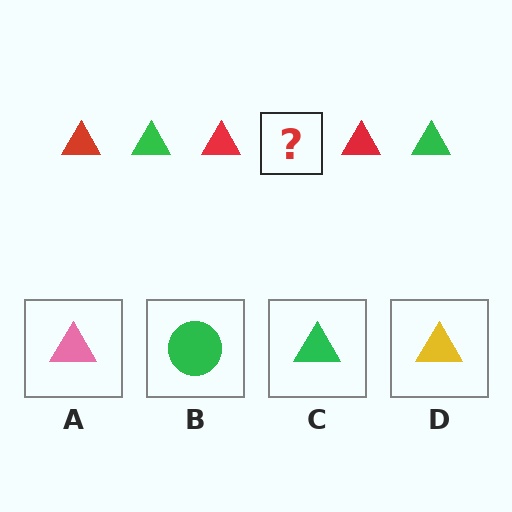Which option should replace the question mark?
Option C.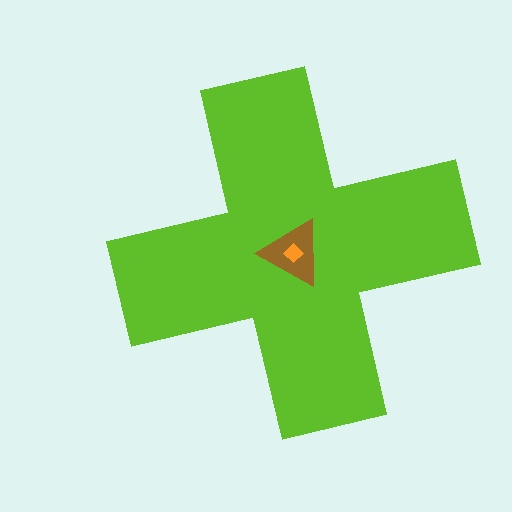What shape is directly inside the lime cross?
The brown triangle.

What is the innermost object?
The orange diamond.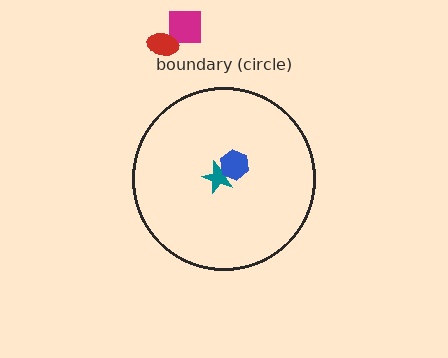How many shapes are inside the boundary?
2 inside, 2 outside.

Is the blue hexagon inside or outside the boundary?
Inside.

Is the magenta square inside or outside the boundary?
Outside.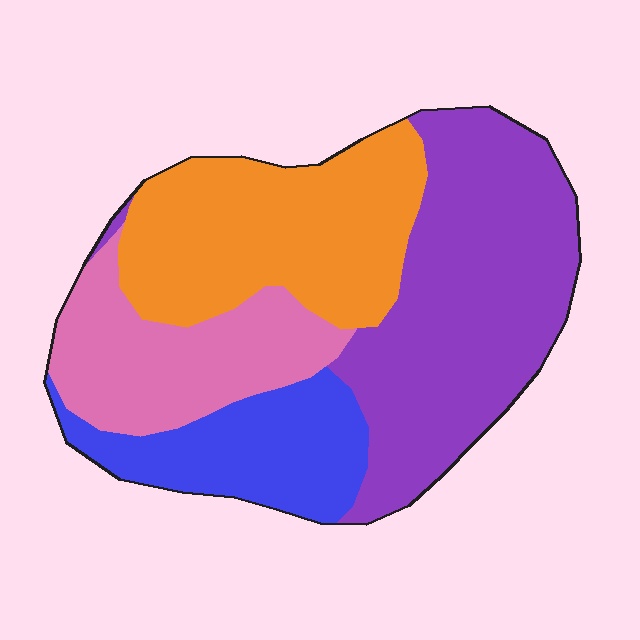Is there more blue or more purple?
Purple.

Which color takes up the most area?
Purple, at roughly 35%.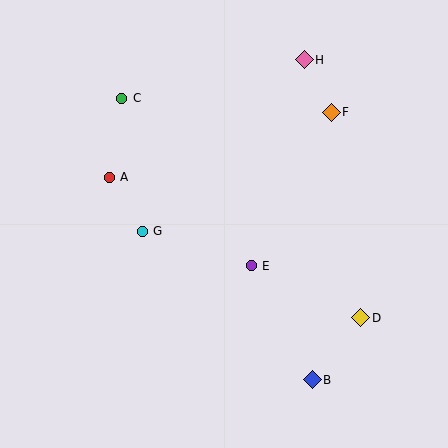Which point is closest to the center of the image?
Point E at (251, 266) is closest to the center.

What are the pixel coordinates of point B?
Point B is at (312, 380).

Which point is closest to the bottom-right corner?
Point B is closest to the bottom-right corner.